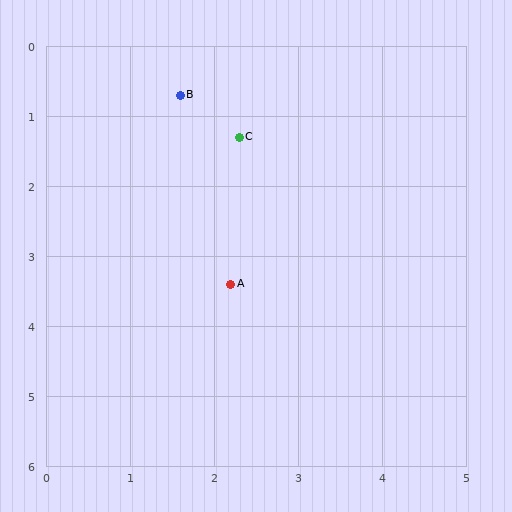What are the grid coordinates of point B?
Point B is at approximately (1.6, 0.7).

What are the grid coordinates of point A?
Point A is at approximately (2.2, 3.4).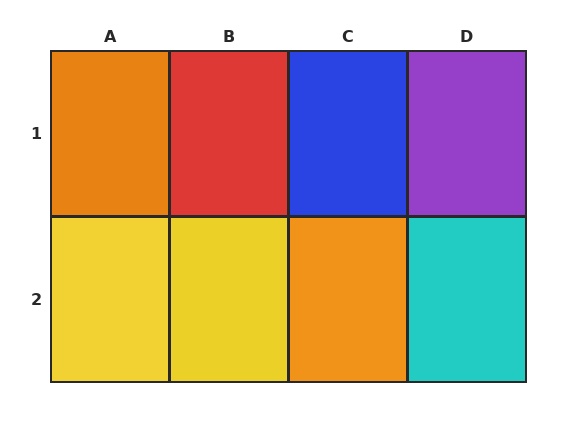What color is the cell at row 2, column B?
Yellow.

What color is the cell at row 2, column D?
Cyan.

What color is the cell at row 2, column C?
Orange.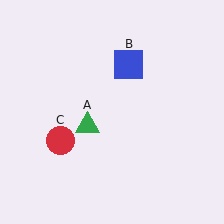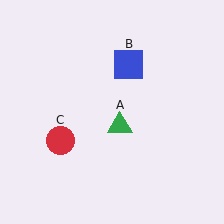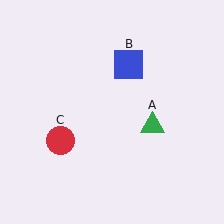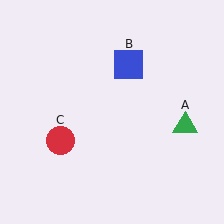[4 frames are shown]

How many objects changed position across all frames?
1 object changed position: green triangle (object A).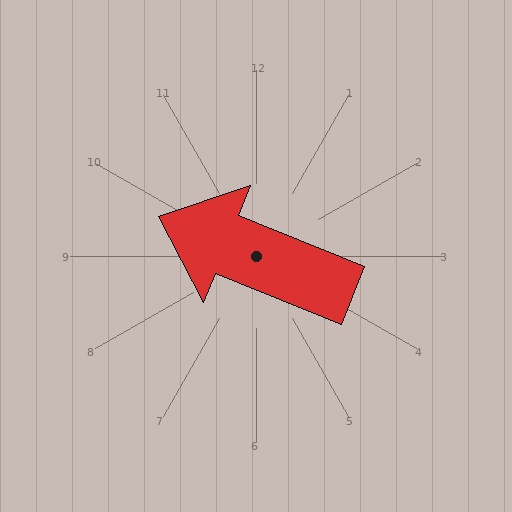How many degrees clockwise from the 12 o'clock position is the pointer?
Approximately 292 degrees.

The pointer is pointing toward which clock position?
Roughly 10 o'clock.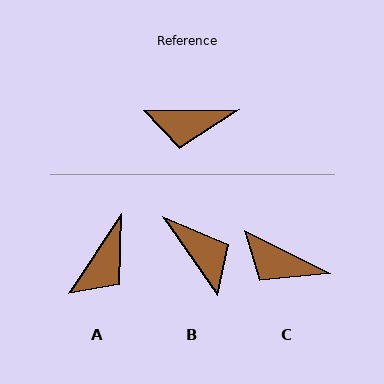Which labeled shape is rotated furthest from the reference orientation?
B, about 124 degrees away.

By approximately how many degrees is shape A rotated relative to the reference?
Approximately 56 degrees counter-clockwise.